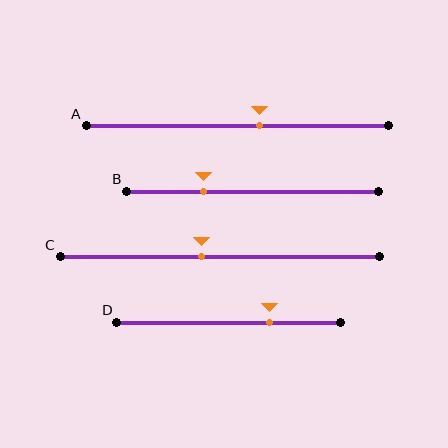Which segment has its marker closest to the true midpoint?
Segment C has its marker closest to the true midpoint.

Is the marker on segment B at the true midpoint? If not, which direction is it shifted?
No, the marker on segment B is shifted to the left by about 19% of the segment length.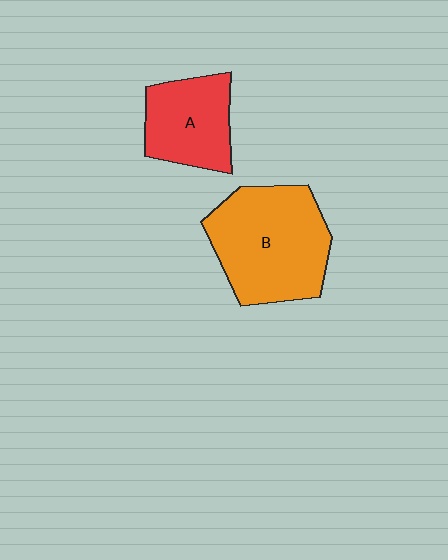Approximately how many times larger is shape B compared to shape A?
Approximately 1.6 times.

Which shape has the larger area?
Shape B (orange).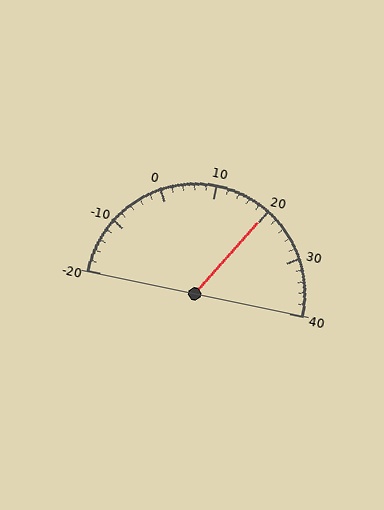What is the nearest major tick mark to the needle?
The nearest major tick mark is 20.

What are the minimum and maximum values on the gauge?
The gauge ranges from -20 to 40.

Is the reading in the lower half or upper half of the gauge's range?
The reading is in the upper half of the range (-20 to 40).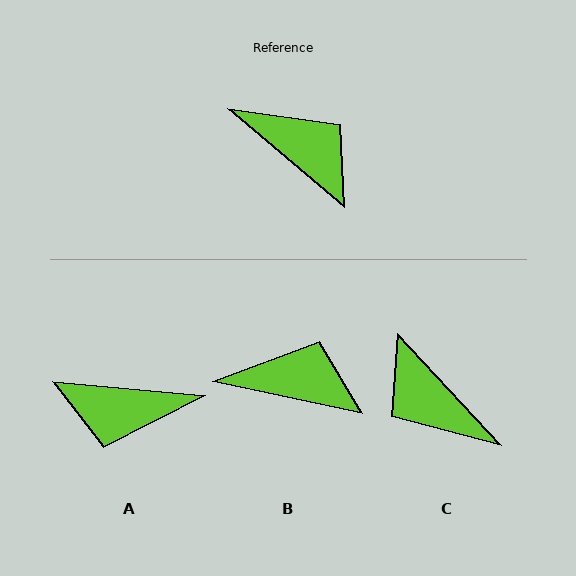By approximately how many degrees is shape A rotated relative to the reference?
Approximately 145 degrees clockwise.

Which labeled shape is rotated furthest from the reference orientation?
C, about 173 degrees away.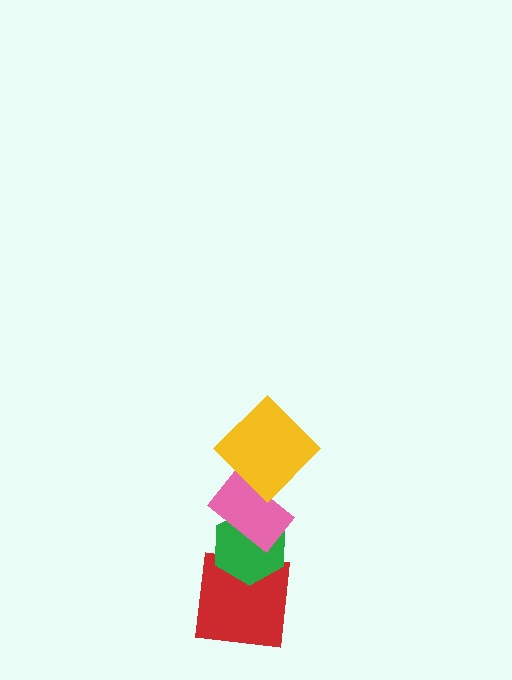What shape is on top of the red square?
The green hexagon is on top of the red square.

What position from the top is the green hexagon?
The green hexagon is 3rd from the top.